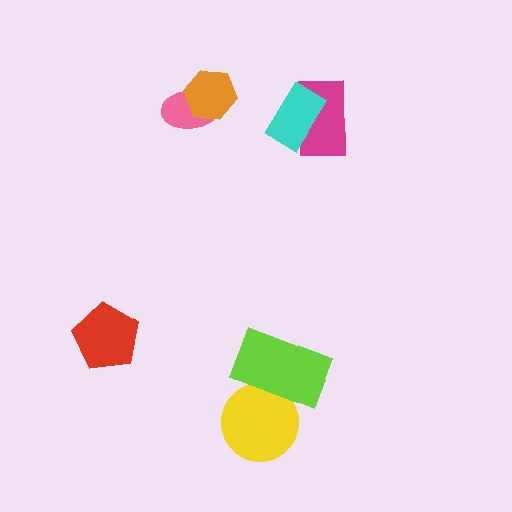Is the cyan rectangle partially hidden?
No, no other shape covers it.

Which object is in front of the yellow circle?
The lime rectangle is in front of the yellow circle.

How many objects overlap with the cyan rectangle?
1 object overlaps with the cyan rectangle.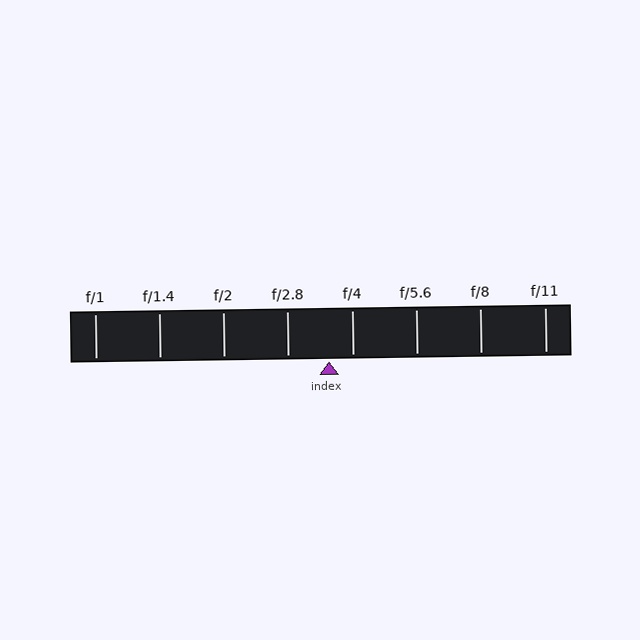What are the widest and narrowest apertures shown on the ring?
The widest aperture shown is f/1 and the narrowest is f/11.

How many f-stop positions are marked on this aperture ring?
There are 8 f-stop positions marked.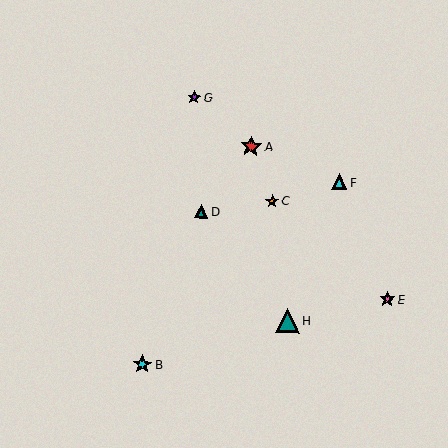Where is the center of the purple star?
The center of the purple star is at (194, 98).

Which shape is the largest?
The teal triangle (labeled H) is the largest.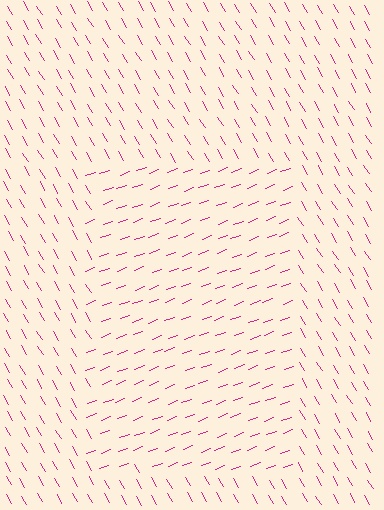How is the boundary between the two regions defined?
The boundary is defined purely by a change in line orientation (approximately 79 degrees difference). All lines are the same color and thickness.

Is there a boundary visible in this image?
Yes, there is a texture boundary formed by a change in line orientation.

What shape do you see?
I see a rectangle.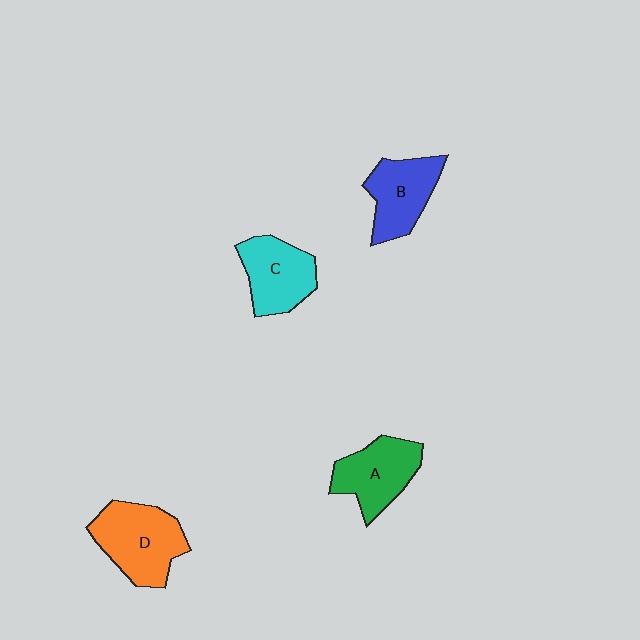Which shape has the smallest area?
Shape B (blue).